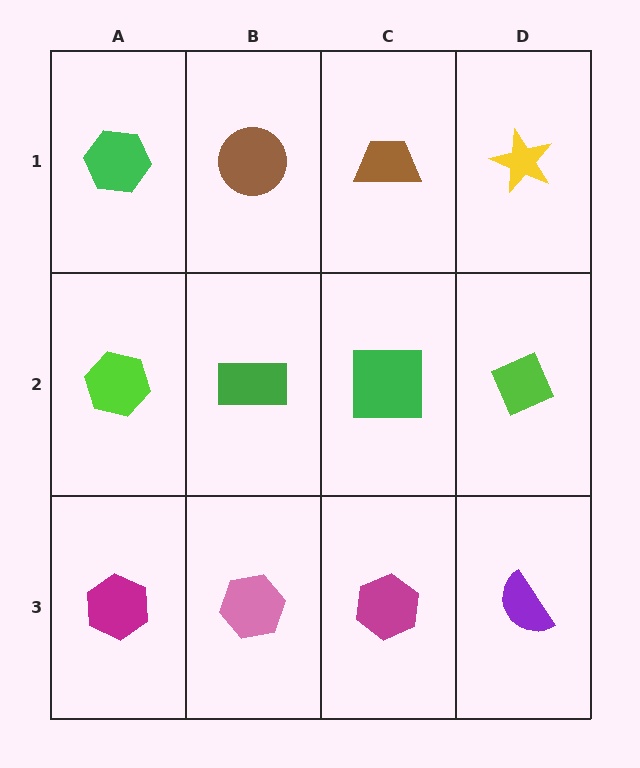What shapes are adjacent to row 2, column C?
A brown trapezoid (row 1, column C), a magenta hexagon (row 3, column C), a green rectangle (row 2, column B), a lime diamond (row 2, column D).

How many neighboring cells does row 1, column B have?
3.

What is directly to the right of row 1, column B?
A brown trapezoid.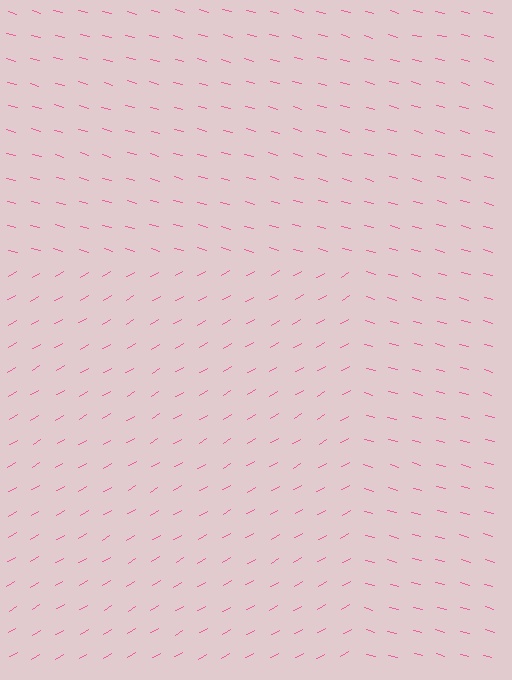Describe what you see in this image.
The image is filled with small pink line segments. A rectangle region in the image has lines oriented differently from the surrounding lines, creating a visible texture boundary.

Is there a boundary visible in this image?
Yes, there is a texture boundary formed by a change in line orientation.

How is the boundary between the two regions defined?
The boundary is defined purely by a change in line orientation (approximately 45 degrees difference). All lines are the same color and thickness.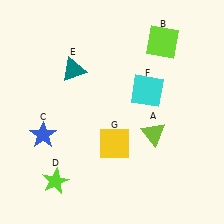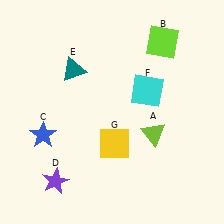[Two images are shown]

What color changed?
The star (D) changed from lime in Image 1 to purple in Image 2.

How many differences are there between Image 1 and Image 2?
There is 1 difference between the two images.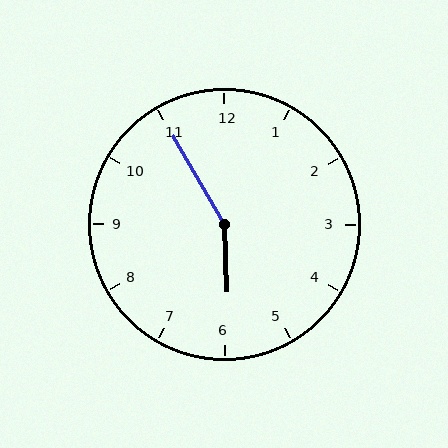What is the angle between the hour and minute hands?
Approximately 152 degrees.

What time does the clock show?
5:55.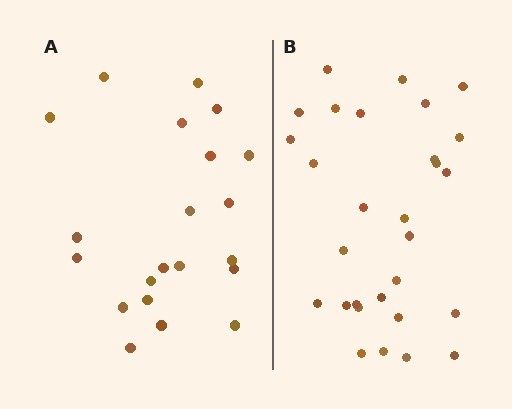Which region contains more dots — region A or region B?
Region B (the right region) has more dots.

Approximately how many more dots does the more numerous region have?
Region B has roughly 8 or so more dots than region A.